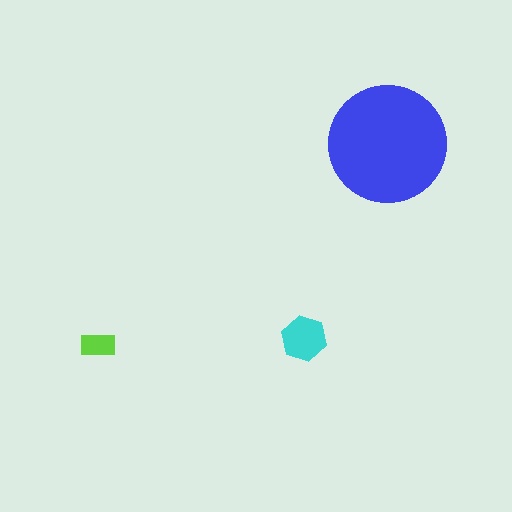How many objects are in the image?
There are 3 objects in the image.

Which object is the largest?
The blue circle.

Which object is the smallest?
The lime rectangle.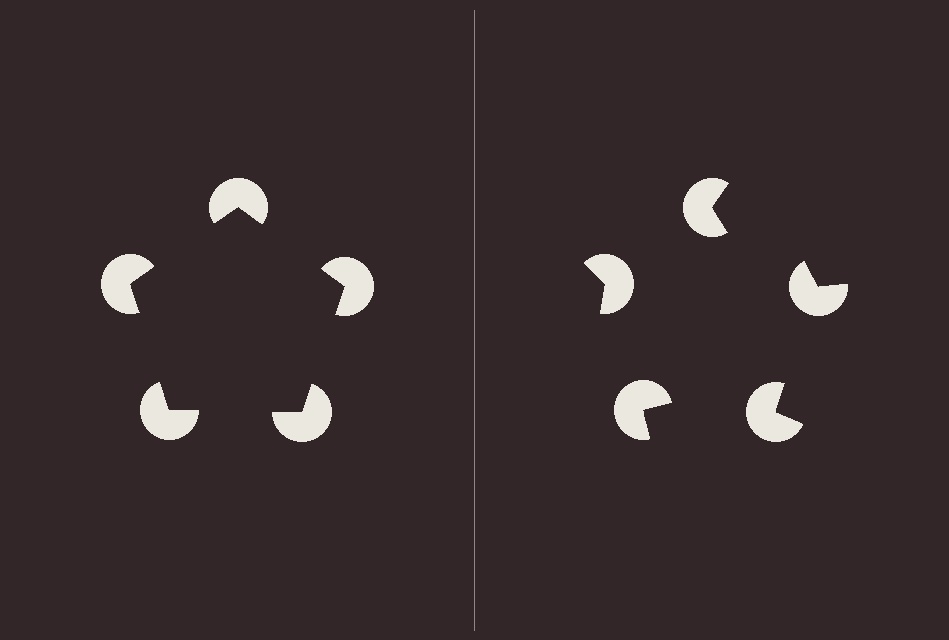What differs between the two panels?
The pac-man discs are positioned identically on both sides; only the wedge orientations differ. On the left they align to a pentagon; on the right they are misaligned.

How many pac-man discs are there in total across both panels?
10 — 5 on each side.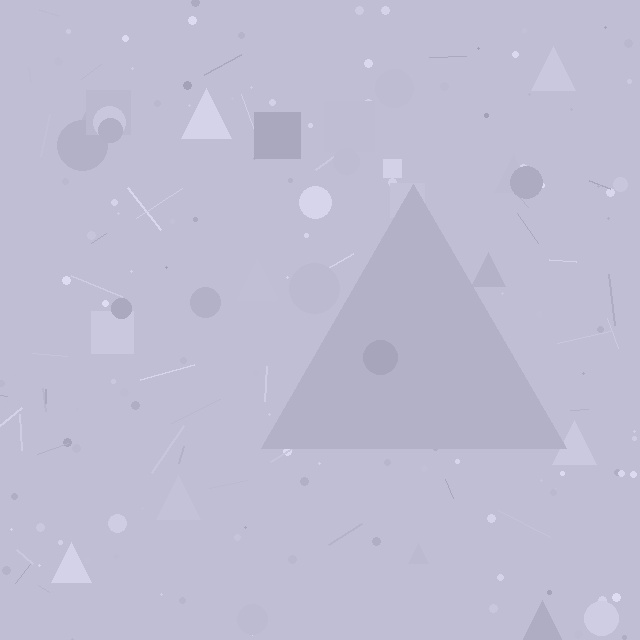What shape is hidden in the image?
A triangle is hidden in the image.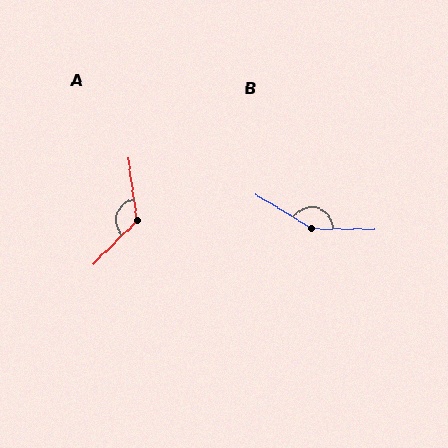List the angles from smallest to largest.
A (127°), B (149°).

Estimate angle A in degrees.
Approximately 127 degrees.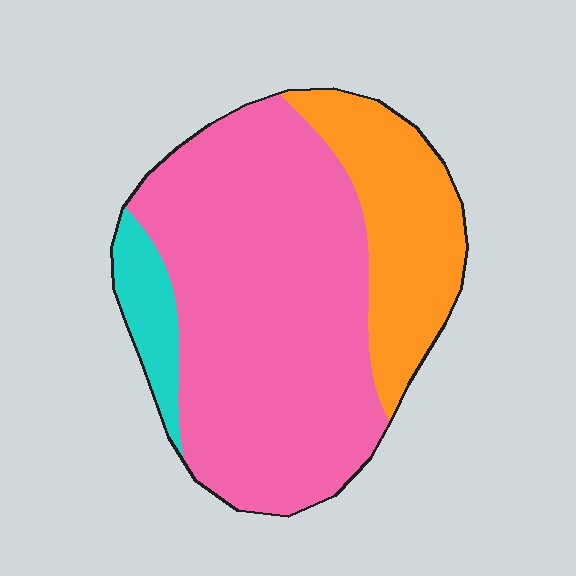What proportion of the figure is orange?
Orange covers 24% of the figure.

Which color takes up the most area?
Pink, at roughly 70%.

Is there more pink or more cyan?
Pink.